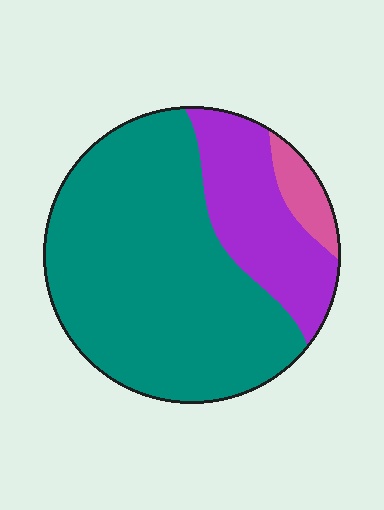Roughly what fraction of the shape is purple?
Purple takes up about one quarter (1/4) of the shape.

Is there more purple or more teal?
Teal.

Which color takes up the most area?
Teal, at roughly 70%.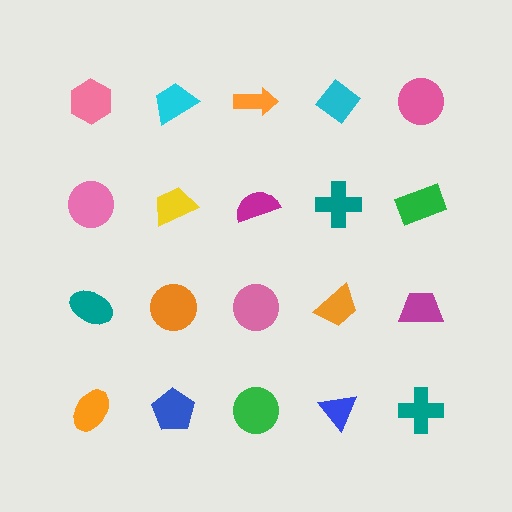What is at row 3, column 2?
An orange circle.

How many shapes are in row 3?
5 shapes.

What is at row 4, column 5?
A teal cross.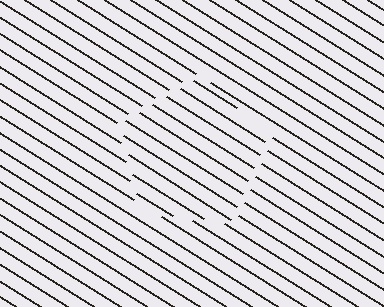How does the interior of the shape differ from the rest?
The interior of the shape contains the same grating, shifted by half a period — the contour is defined by the phase discontinuity where line-ends from the inner and outer gratings abut.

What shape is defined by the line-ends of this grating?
An illusory pentagon. The interior of the shape contains the same grating, shifted by half a period — the contour is defined by the phase discontinuity where line-ends from the inner and outer gratings abut.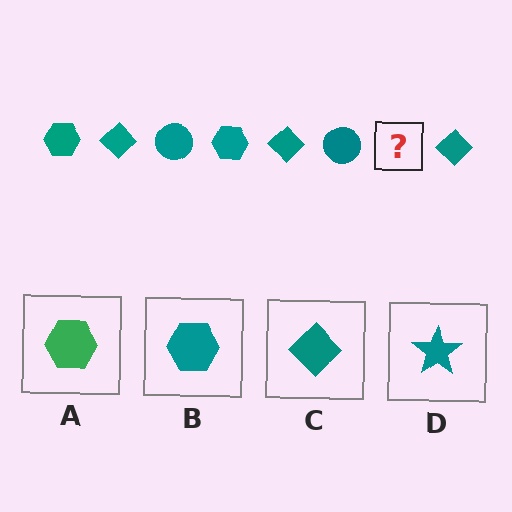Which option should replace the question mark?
Option B.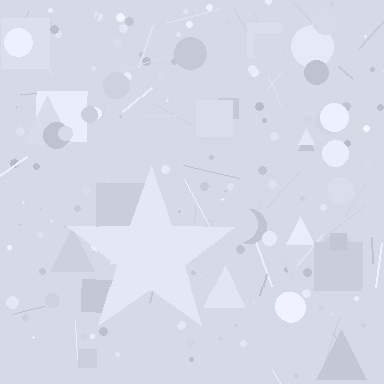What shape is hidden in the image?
A star is hidden in the image.